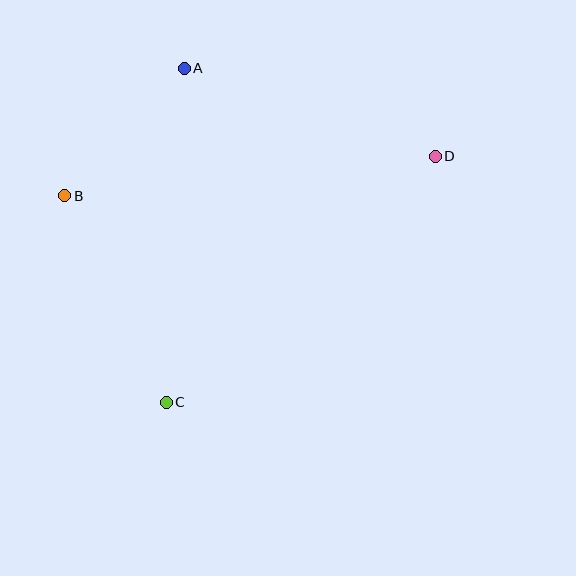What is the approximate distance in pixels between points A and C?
The distance between A and C is approximately 334 pixels.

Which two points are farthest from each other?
Points B and D are farthest from each other.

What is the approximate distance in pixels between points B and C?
The distance between B and C is approximately 230 pixels.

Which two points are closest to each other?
Points A and B are closest to each other.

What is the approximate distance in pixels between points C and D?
The distance between C and D is approximately 365 pixels.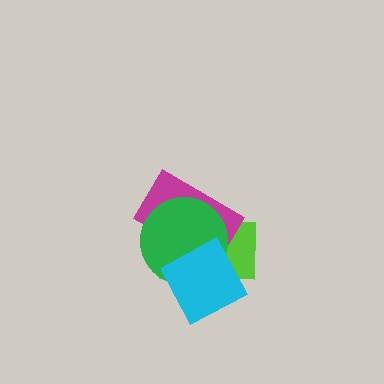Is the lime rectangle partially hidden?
Yes, it is partially covered by another shape.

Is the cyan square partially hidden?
No, no other shape covers it.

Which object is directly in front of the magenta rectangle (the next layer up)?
The green circle is directly in front of the magenta rectangle.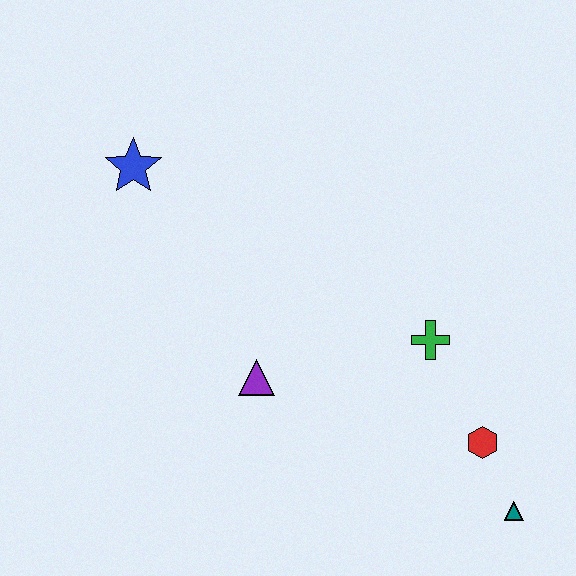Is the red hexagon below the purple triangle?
Yes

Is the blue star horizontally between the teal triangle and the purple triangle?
No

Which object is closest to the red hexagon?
The teal triangle is closest to the red hexagon.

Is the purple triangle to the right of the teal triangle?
No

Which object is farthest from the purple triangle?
The teal triangle is farthest from the purple triangle.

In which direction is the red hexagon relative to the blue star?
The red hexagon is to the right of the blue star.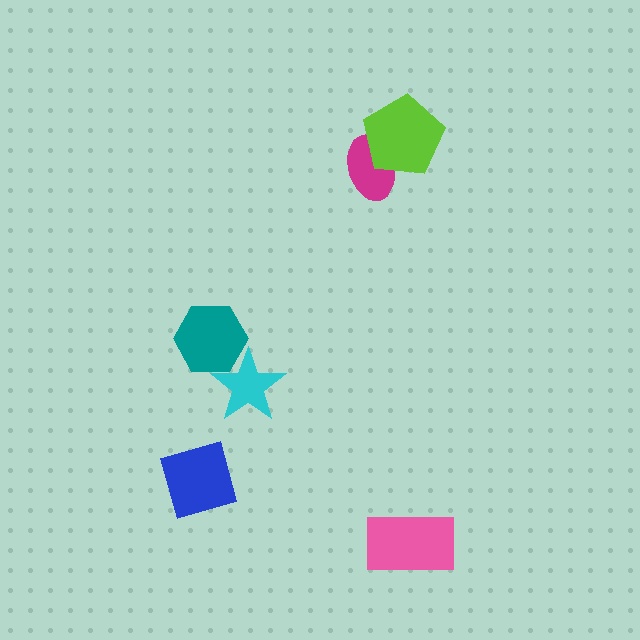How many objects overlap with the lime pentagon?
1 object overlaps with the lime pentagon.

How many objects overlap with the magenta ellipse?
1 object overlaps with the magenta ellipse.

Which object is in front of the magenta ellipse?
The lime pentagon is in front of the magenta ellipse.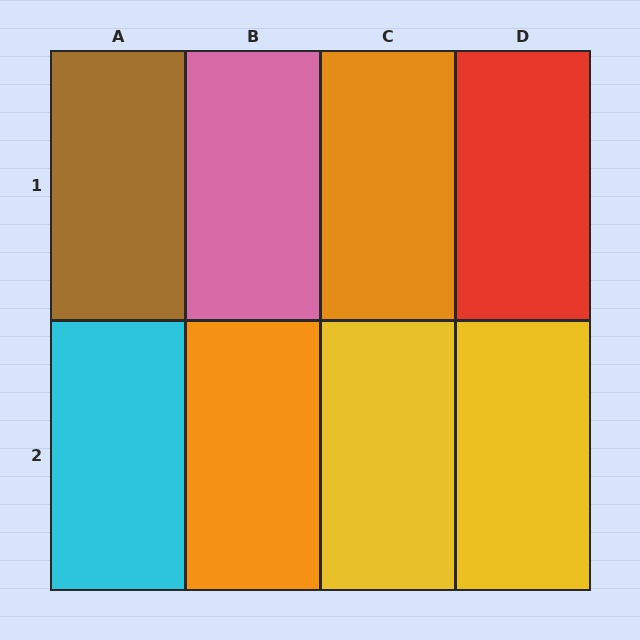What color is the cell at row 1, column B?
Pink.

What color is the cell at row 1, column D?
Red.